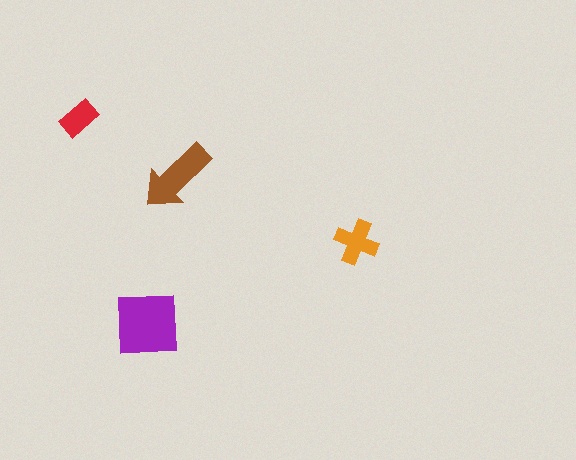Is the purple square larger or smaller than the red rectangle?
Larger.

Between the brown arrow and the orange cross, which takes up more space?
The brown arrow.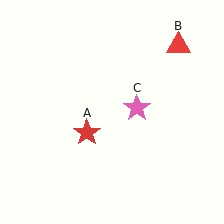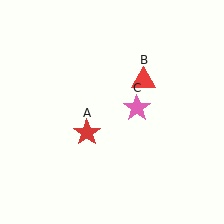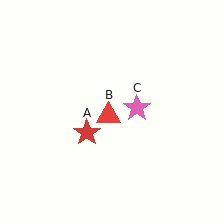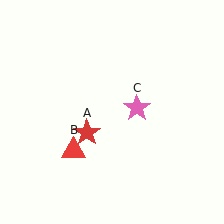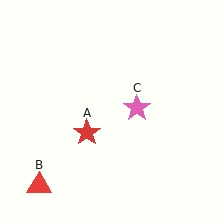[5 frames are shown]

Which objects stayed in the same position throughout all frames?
Red star (object A) and pink star (object C) remained stationary.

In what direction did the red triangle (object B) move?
The red triangle (object B) moved down and to the left.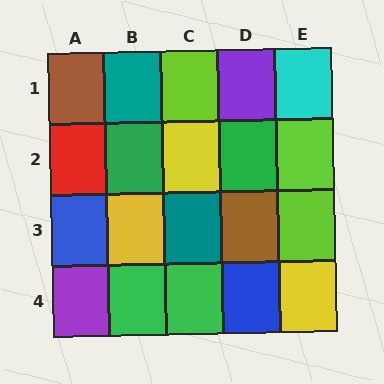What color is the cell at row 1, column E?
Cyan.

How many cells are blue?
2 cells are blue.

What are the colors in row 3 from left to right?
Blue, yellow, teal, brown, lime.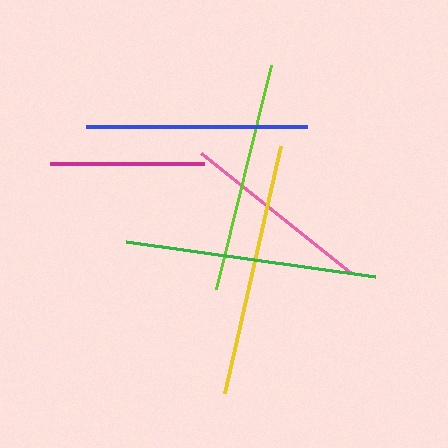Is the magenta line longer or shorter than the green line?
The green line is longer than the magenta line.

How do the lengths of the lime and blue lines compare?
The lime and blue lines are approximately the same length.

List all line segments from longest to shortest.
From longest to shortest: yellow, green, lime, blue, pink, magenta.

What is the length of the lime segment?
The lime segment is approximately 231 pixels long.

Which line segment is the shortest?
The magenta line is the shortest at approximately 153 pixels.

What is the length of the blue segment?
The blue segment is approximately 221 pixels long.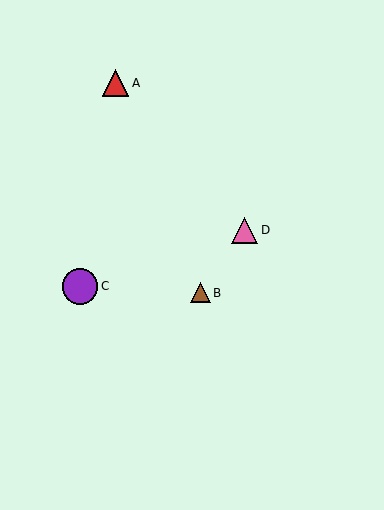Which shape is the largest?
The purple circle (labeled C) is the largest.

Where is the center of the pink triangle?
The center of the pink triangle is at (244, 230).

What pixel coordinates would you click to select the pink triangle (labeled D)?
Click at (244, 230) to select the pink triangle D.